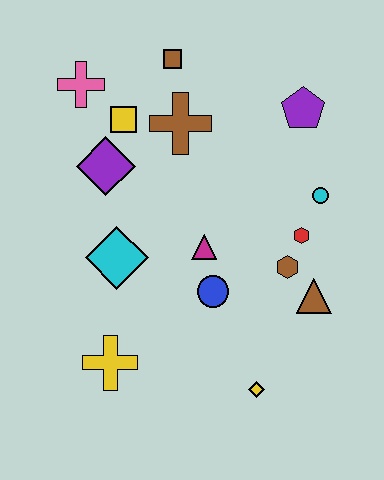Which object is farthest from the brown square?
The yellow diamond is farthest from the brown square.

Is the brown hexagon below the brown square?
Yes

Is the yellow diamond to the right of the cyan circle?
No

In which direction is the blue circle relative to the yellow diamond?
The blue circle is above the yellow diamond.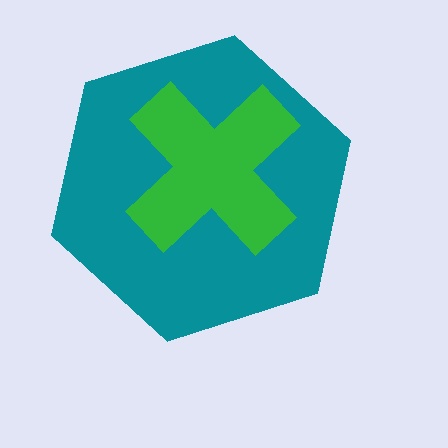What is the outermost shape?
The teal hexagon.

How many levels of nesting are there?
2.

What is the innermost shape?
The green cross.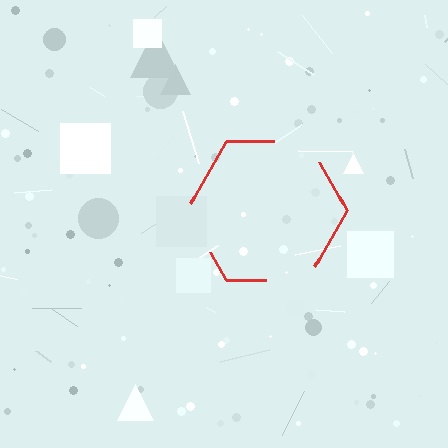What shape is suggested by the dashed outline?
The dashed outline suggests a hexagon.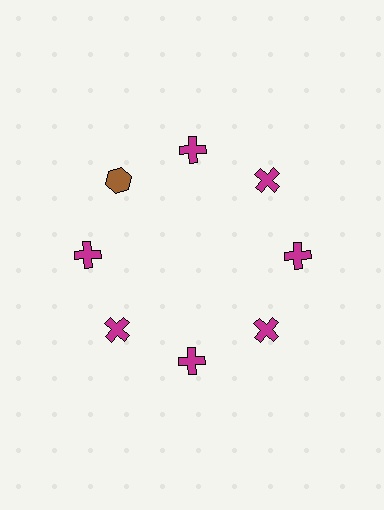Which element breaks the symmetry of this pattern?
The brown hexagon at roughly the 10 o'clock position breaks the symmetry. All other shapes are magenta crosses.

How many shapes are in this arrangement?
There are 8 shapes arranged in a ring pattern.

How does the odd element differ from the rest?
It differs in both color (brown instead of magenta) and shape (hexagon instead of cross).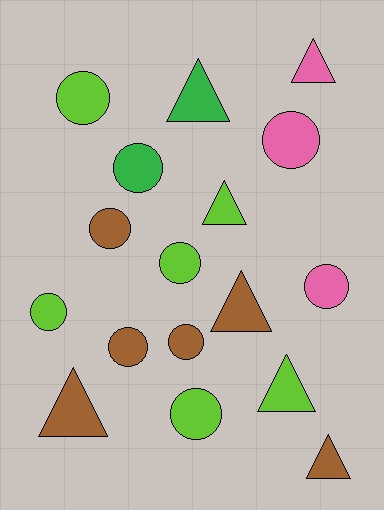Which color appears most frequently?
Brown, with 6 objects.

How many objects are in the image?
There are 17 objects.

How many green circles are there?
There is 1 green circle.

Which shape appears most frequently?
Circle, with 10 objects.